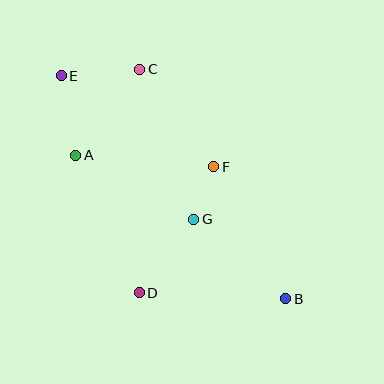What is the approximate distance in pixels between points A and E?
The distance between A and E is approximately 81 pixels.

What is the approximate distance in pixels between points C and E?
The distance between C and E is approximately 79 pixels.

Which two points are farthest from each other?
Points B and E are farthest from each other.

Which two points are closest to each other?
Points F and G are closest to each other.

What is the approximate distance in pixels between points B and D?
The distance between B and D is approximately 147 pixels.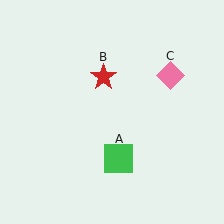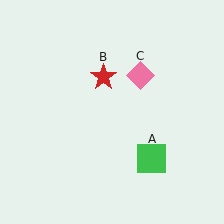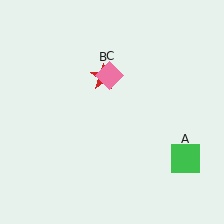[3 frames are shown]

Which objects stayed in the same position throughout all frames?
Red star (object B) remained stationary.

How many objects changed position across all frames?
2 objects changed position: green square (object A), pink diamond (object C).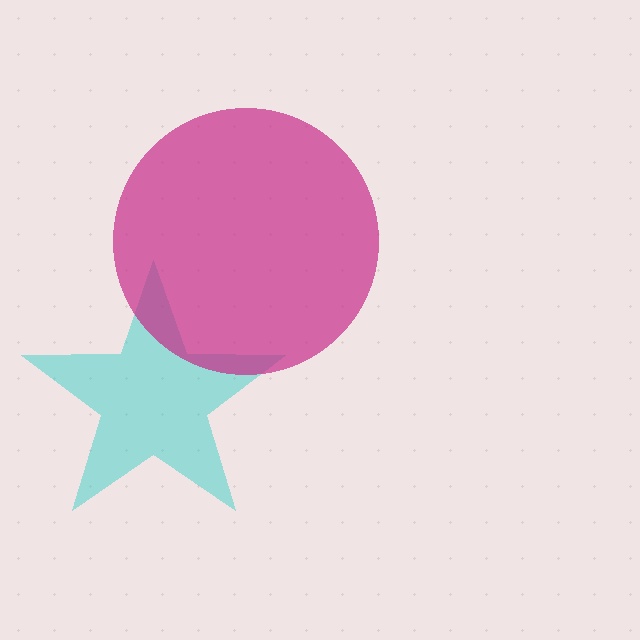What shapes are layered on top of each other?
The layered shapes are: a cyan star, a magenta circle.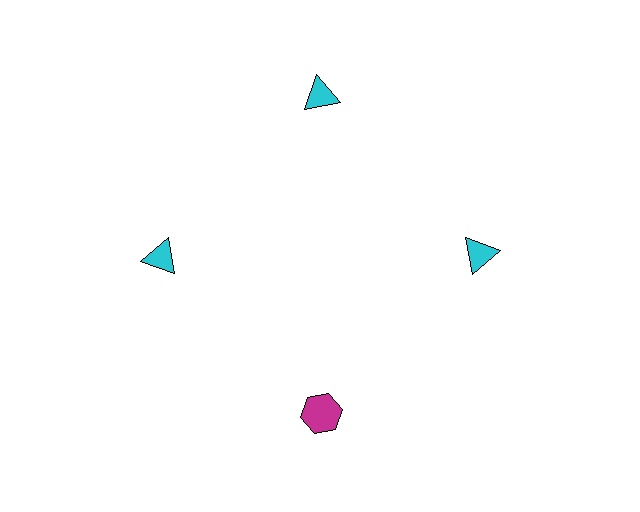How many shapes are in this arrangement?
There are 4 shapes arranged in a ring pattern.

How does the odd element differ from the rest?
It differs in both color (magenta instead of cyan) and shape (hexagon instead of triangle).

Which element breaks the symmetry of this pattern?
The magenta hexagon at roughly the 6 o'clock position breaks the symmetry. All other shapes are cyan triangles.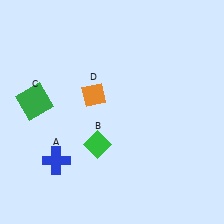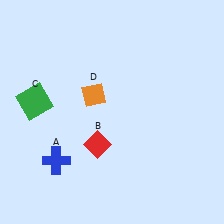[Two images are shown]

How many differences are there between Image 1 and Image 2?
There is 1 difference between the two images.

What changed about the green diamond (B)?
In Image 1, B is green. In Image 2, it changed to red.